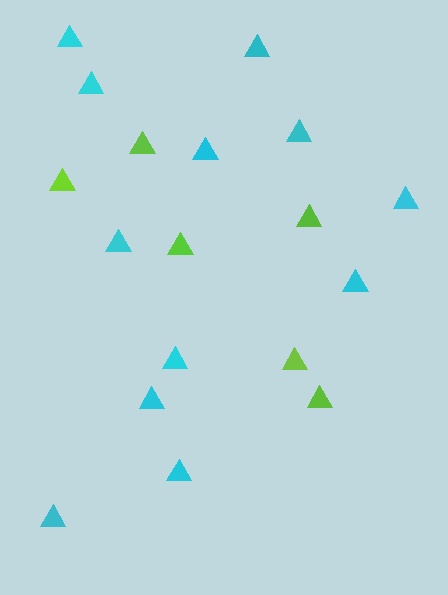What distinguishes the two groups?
There are 2 groups: one group of cyan triangles (12) and one group of lime triangles (6).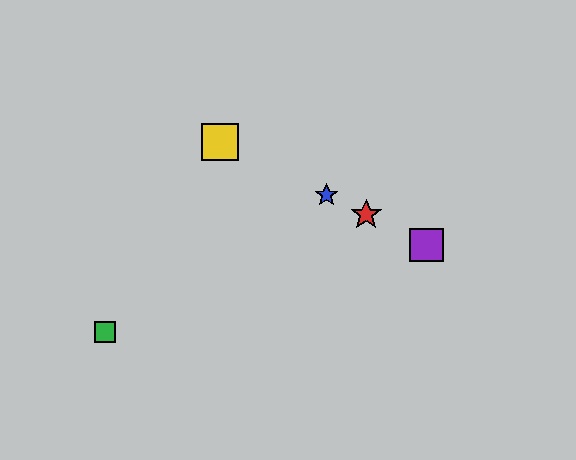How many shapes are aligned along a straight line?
4 shapes (the red star, the blue star, the yellow square, the purple square) are aligned along a straight line.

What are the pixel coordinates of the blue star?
The blue star is at (327, 195).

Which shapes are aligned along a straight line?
The red star, the blue star, the yellow square, the purple square are aligned along a straight line.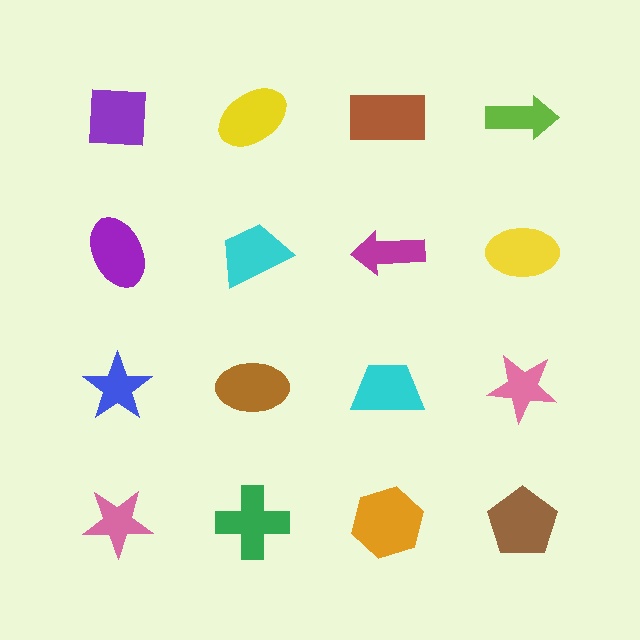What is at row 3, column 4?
A pink star.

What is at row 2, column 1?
A purple ellipse.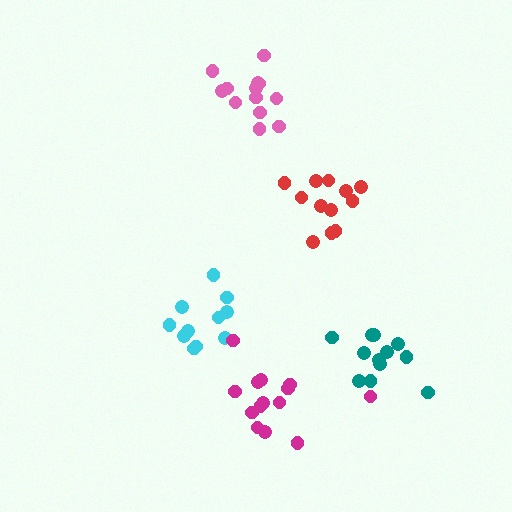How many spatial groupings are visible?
There are 5 spatial groupings.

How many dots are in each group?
Group 1: 12 dots, Group 2: 11 dots, Group 3: 14 dots, Group 4: 12 dots, Group 5: 13 dots (62 total).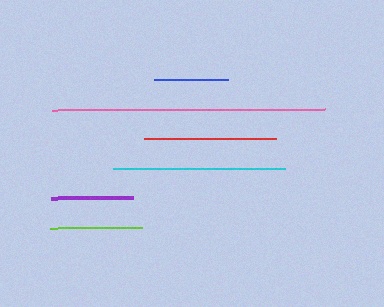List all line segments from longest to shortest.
From longest to shortest: pink, cyan, red, lime, purple, blue.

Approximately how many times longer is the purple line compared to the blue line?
The purple line is approximately 1.1 times the length of the blue line.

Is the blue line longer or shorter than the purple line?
The purple line is longer than the blue line.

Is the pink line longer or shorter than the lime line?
The pink line is longer than the lime line.